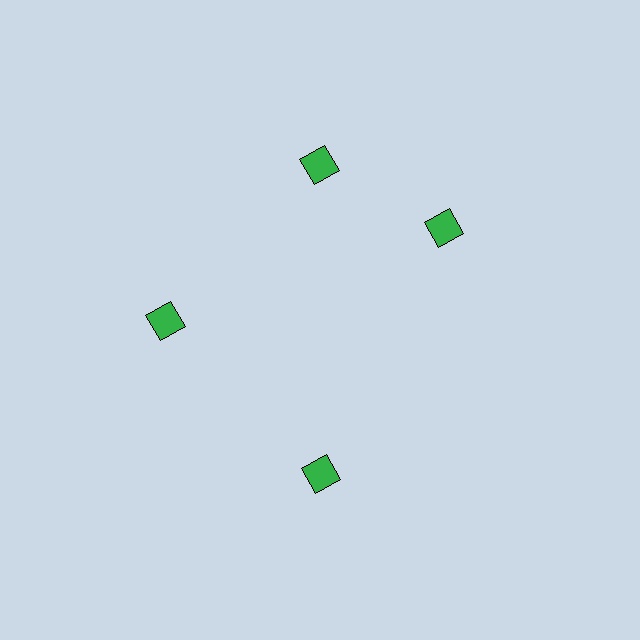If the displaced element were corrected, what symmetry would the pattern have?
It would have 4-fold rotational symmetry — the pattern would map onto itself every 90 degrees.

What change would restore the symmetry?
The symmetry would be restored by rotating it back into even spacing with its neighbors so that all 4 diamonds sit at equal angles and equal distance from the center.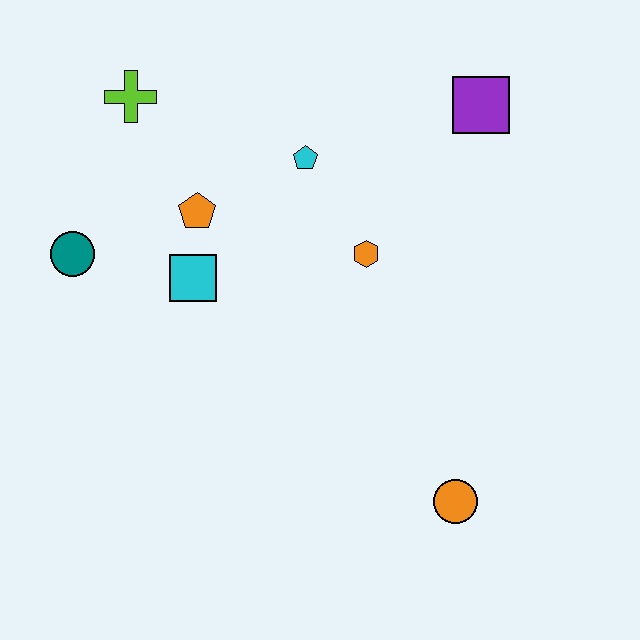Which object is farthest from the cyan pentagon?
The orange circle is farthest from the cyan pentagon.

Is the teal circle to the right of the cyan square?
No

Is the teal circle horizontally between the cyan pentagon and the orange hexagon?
No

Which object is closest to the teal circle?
The cyan square is closest to the teal circle.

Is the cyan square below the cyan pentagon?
Yes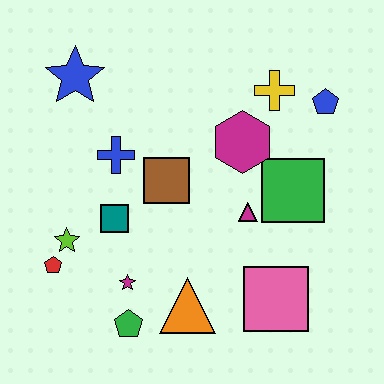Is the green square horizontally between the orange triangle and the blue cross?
No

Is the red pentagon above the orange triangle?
Yes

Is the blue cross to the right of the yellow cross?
No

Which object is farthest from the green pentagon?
The blue pentagon is farthest from the green pentagon.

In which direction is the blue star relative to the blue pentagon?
The blue star is to the left of the blue pentagon.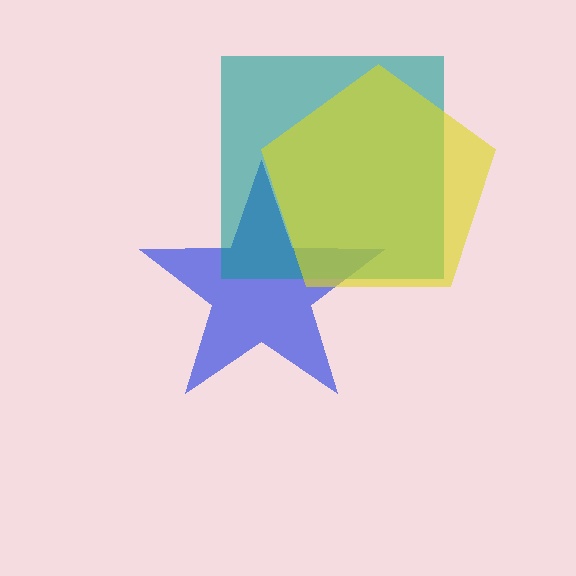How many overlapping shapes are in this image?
There are 3 overlapping shapes in the image.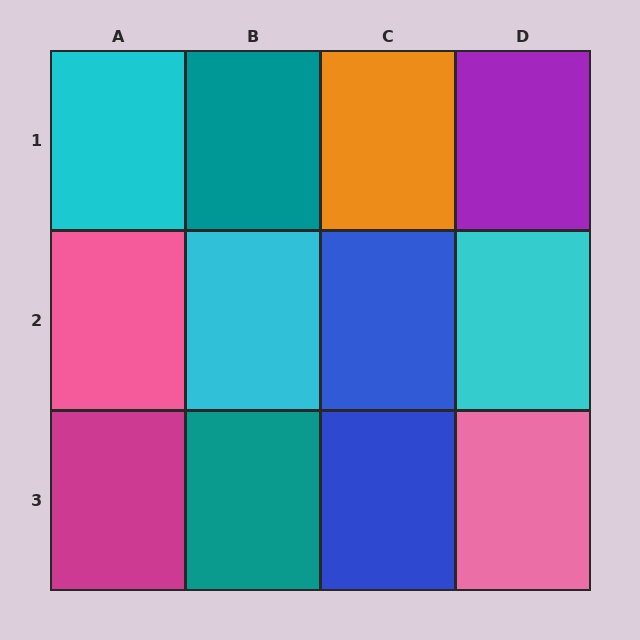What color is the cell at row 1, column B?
Teal.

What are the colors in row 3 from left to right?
Magenta, teal, blue, pink.